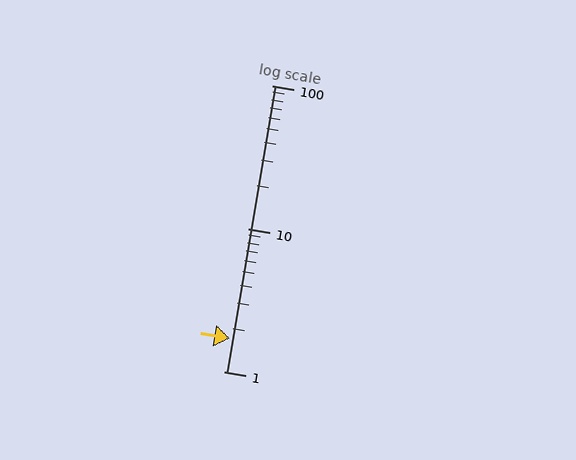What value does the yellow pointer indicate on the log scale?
The pointer indicates approximately 1.7.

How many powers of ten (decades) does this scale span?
The scale spans 2 decades, from 1 to 100.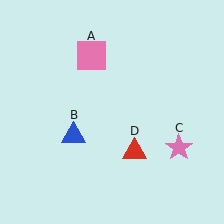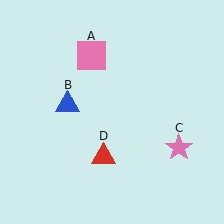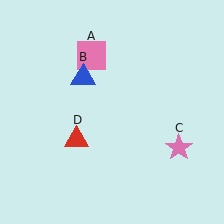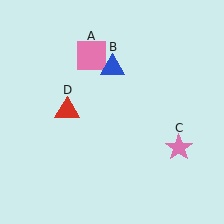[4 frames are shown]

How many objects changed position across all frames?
2 objects changed position: blue triangle (object B), red triangle (object D).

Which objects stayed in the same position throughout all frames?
Pink square (object A) and pink star (object C) remained stationary.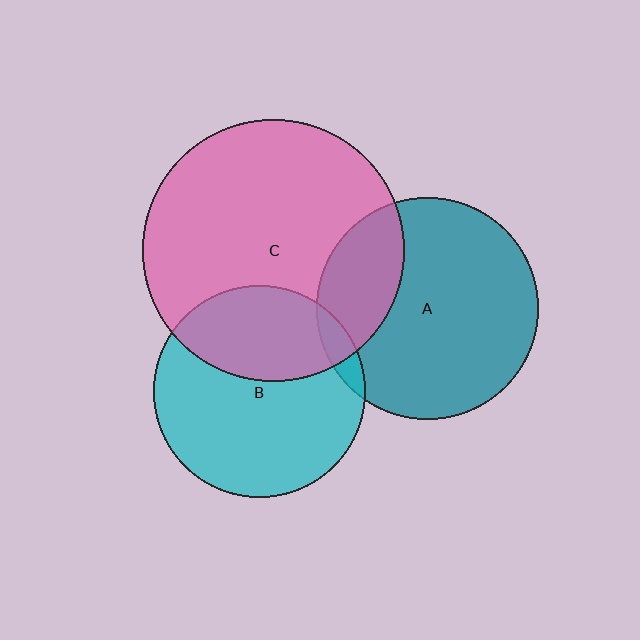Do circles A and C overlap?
Yes.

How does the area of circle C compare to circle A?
Approximately 1.4 times.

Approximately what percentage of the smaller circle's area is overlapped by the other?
Approximately 25%.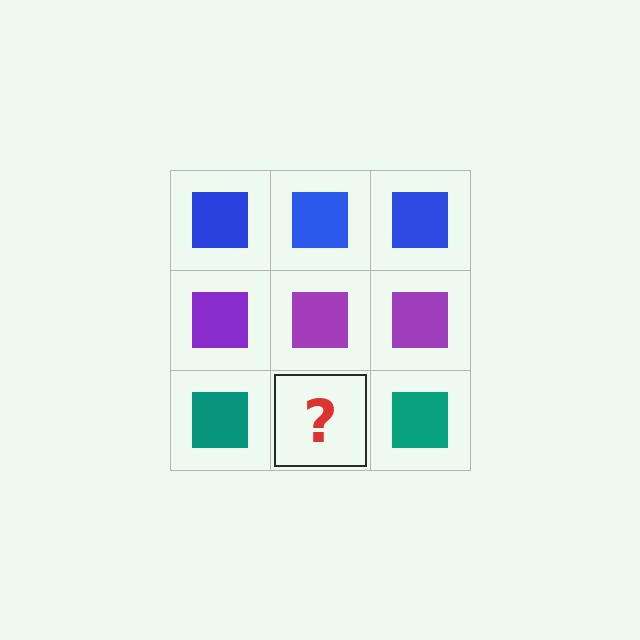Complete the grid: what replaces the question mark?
The question mark should be replaced with a teal square.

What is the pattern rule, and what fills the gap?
The rule is that each row has a consistent color. The gap should be filled with a teal square.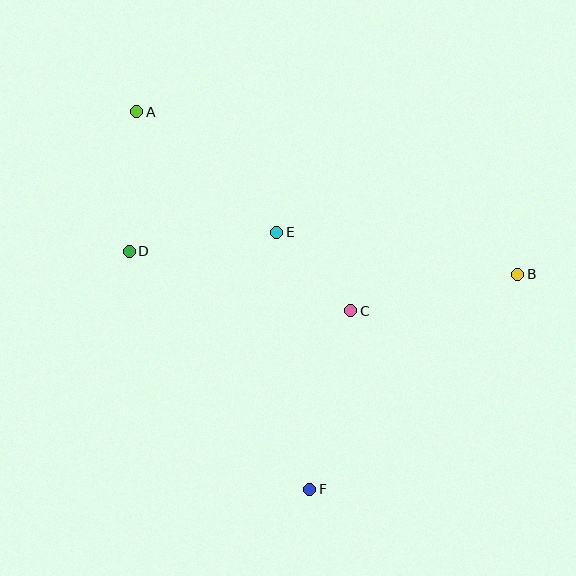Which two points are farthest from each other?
Points A and F are farthest from each other.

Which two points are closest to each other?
Points C and E are closest to each other.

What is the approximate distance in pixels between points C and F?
The distance between C and F is approximately 183 pixels.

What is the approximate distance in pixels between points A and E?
The distance between A and E is approximately 185 pixels.